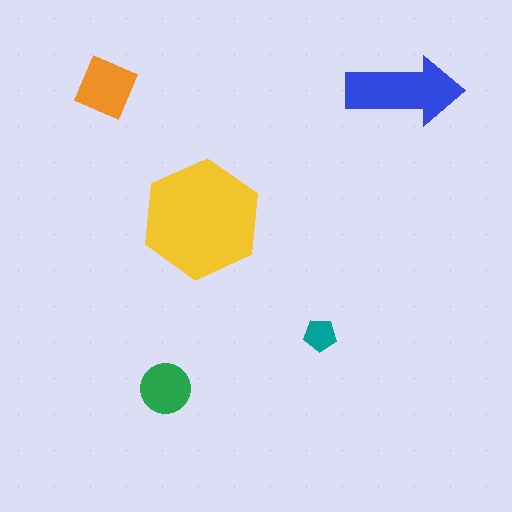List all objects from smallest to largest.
The teal pentagon, the green circle, the orange diamond, the blue arrow, the yellow hexagon.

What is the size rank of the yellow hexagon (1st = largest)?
1st.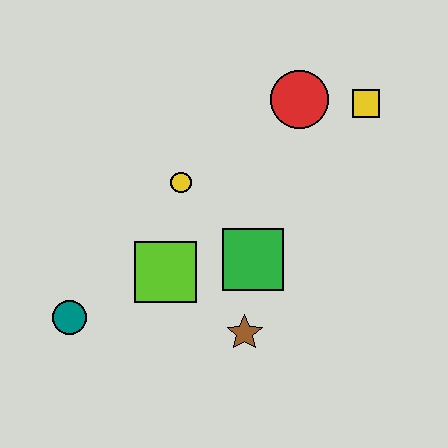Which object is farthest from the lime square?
The yellow square is farthest from the lime square.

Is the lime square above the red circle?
No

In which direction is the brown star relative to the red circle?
The brown star is below the red circle.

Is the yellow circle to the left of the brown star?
Yes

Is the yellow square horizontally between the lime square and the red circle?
No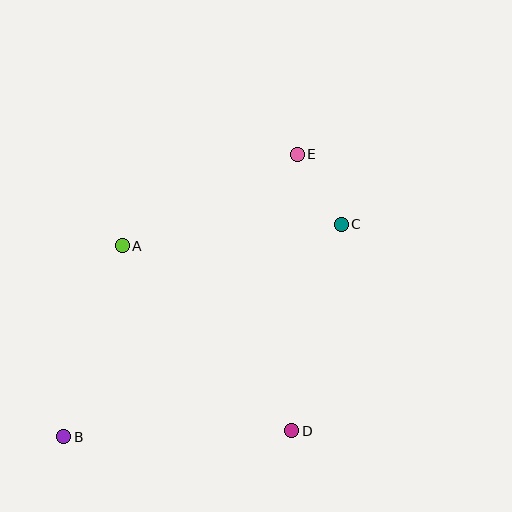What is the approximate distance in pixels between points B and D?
The distance between B and D is approximately 228 pixels.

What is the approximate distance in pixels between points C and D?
The distance between C and D is approximately 213 pixels.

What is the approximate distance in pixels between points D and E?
The distance between D and E is approximately 277 pixels.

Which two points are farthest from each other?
Points B and E are farthest from each other.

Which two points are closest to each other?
Points C and E are closest to each other.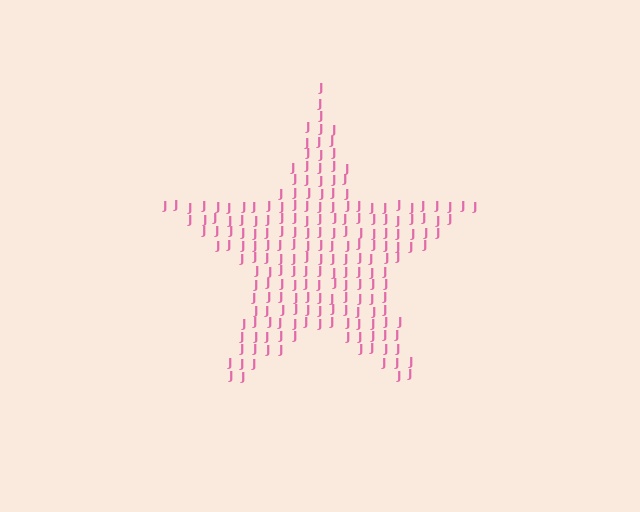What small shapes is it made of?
It is made of small letter J's.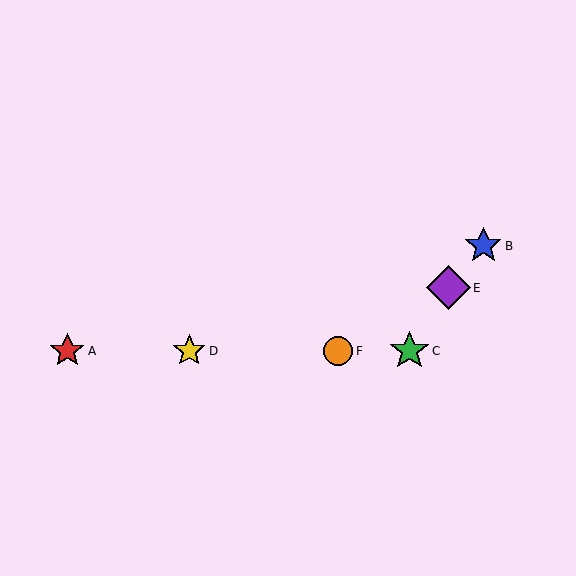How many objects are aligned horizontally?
4 objects (A, C, D, F) are aligned horizontally.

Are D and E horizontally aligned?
No, D is at y≈351 and E is at y≈288.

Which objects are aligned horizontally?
Objects A, C, D, F are aligned horizontally.